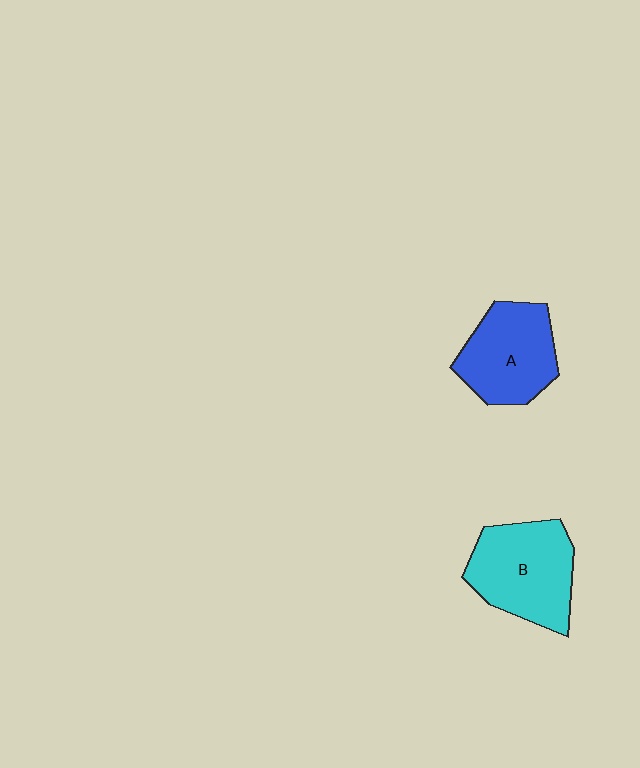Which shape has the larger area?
Shape B (cyan).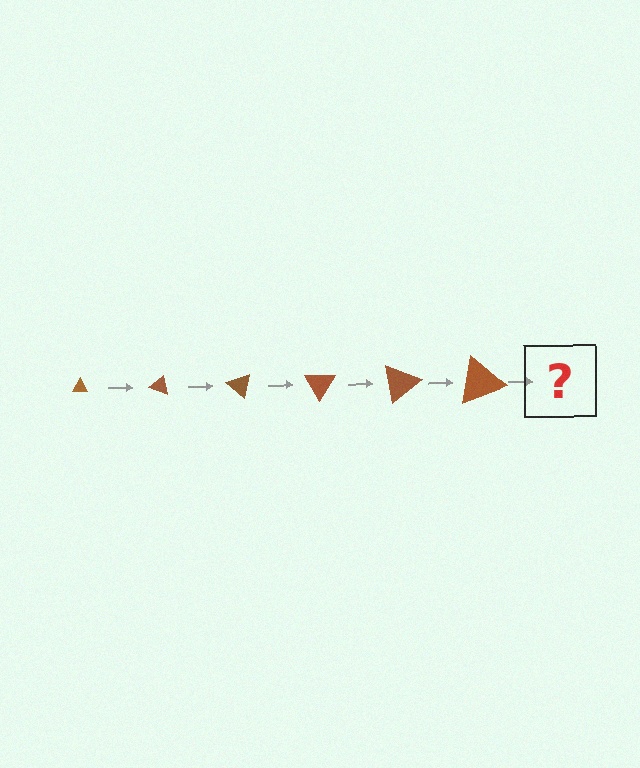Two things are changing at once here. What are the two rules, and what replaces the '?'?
The two rules are that the triangle grows larger each step and it rotates 20 degrees each step. The '?' should be a triangle, larger than the previous one and rotated 120 degrees from the start.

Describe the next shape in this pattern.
It should be a triangle, larger than the previous one and rotated 120 degrees from the start.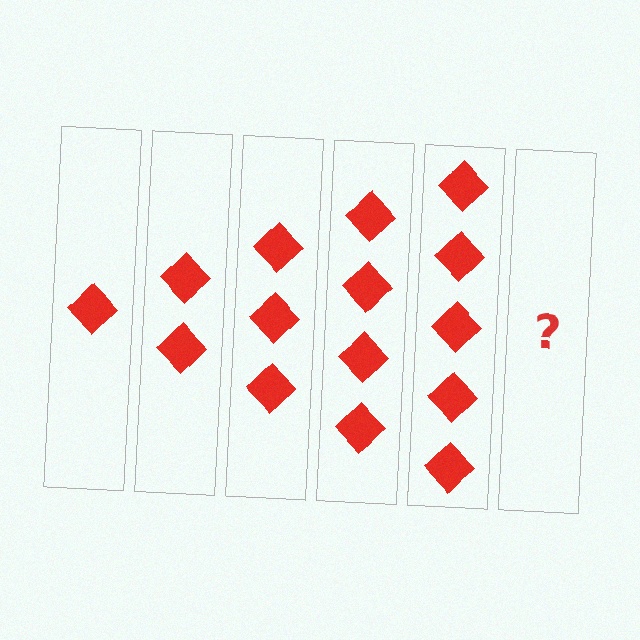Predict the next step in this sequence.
The next step is 6 diamonds.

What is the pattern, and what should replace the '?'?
The pattern is that each step adds one more diamond. The '?' should be 6 diamonds.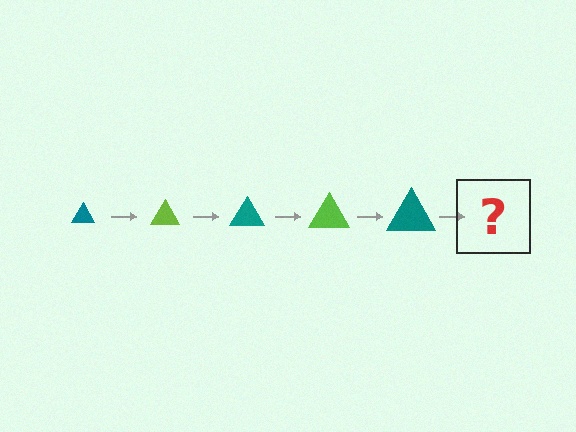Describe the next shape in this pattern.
It should be a lime triangle, larger than the previous one.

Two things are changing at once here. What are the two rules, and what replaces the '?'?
The two rules are that the triangle grows larger each step and the color cycles through teal and lime. The '?' should be a lime triangle, larger than the previous one.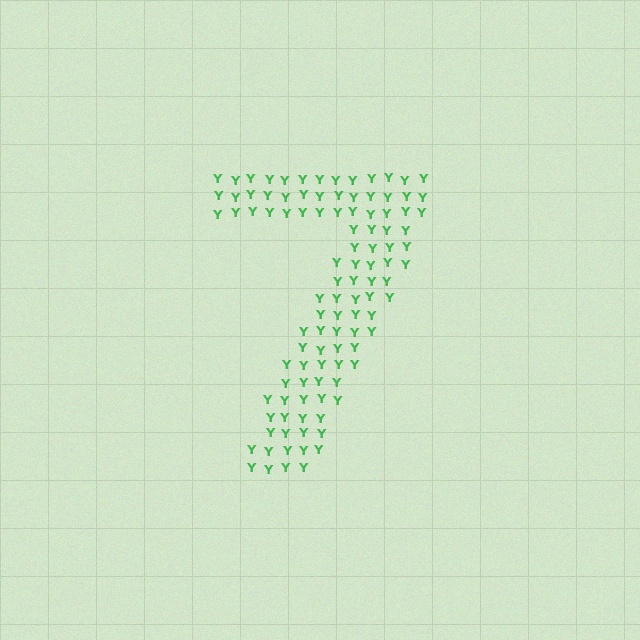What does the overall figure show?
The overall figure shows the digit 7.